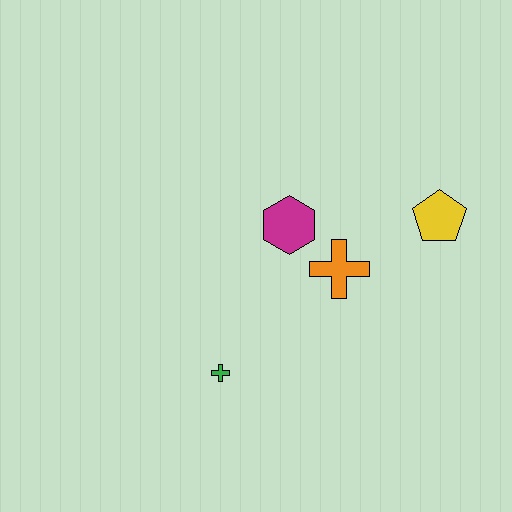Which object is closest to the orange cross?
The magenta hexagon is closest to the orange cross.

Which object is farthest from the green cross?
The yellow pentagon is farthest from the green cross.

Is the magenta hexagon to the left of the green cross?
No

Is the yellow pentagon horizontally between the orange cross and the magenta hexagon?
No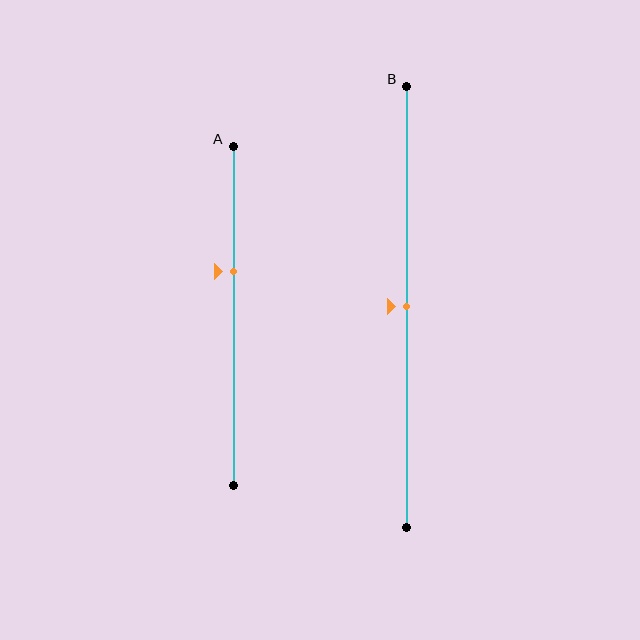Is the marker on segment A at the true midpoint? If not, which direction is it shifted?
No, the marker on segment A is shifted upward by about 13% of the segment length.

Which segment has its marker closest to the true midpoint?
Segment B has its marker closest to the true midpoint.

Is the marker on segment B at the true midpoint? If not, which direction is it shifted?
Yes, the marker on segment B is at the true midpoint.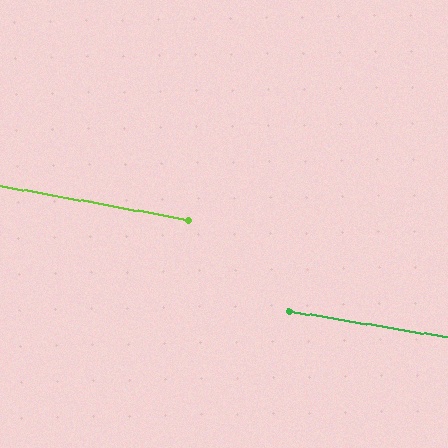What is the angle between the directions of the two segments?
Approximately 1 degree.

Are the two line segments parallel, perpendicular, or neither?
Parallel — their directions differ by only 0.8°.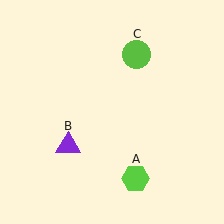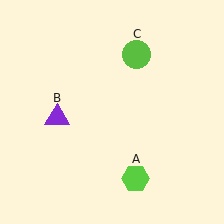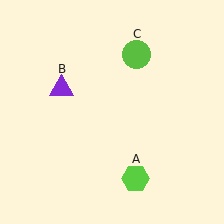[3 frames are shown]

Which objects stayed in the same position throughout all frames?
Lime hexagon (object A) and lime circle (object C) remained stationary.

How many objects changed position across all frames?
1 object changed position: purple triangle (object B).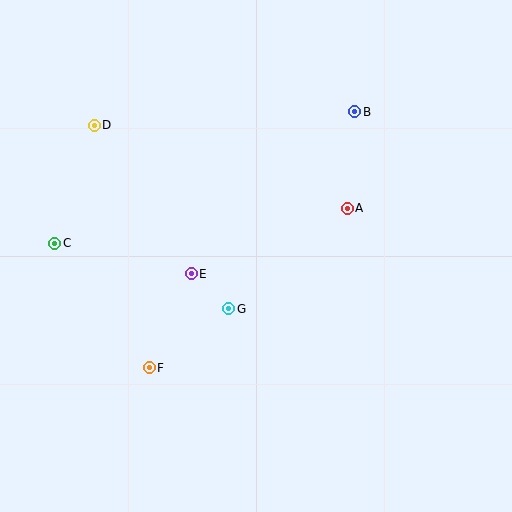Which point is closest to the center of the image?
Point G at (229, 309) is closest to the center.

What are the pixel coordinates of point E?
Point E is at (191, 274).